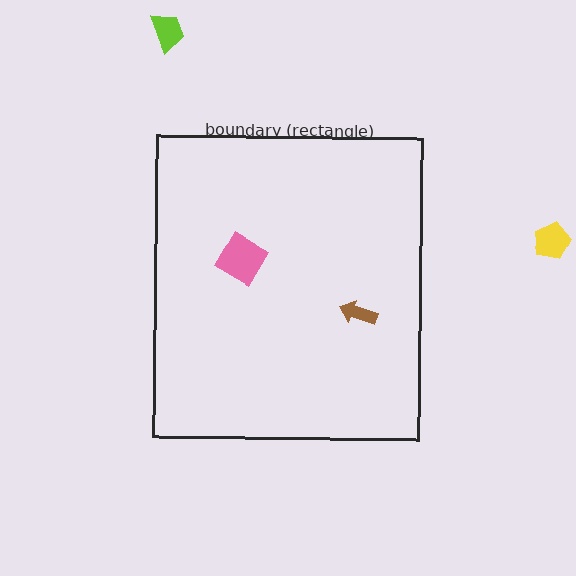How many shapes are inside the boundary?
2 inside, 2 outside.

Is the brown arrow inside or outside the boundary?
Inside.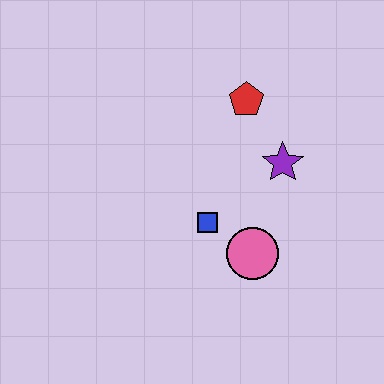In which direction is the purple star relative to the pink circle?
The purple star is above the pink circle.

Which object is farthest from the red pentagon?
The pink circle is farthest from the red pentagon.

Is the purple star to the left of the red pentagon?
No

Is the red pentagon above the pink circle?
Yes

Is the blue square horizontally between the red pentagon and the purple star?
No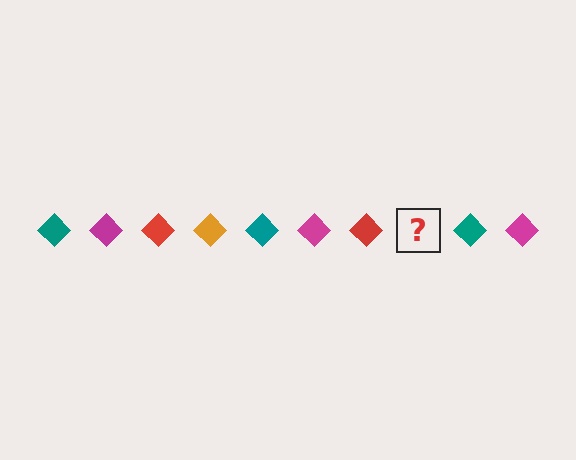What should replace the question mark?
The question mark should be replaced with an orange diamond.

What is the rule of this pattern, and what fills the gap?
The rule is that the pattern cycles through teal, magenta, red, orange diamonds. The gap should be filled with an orange diamond.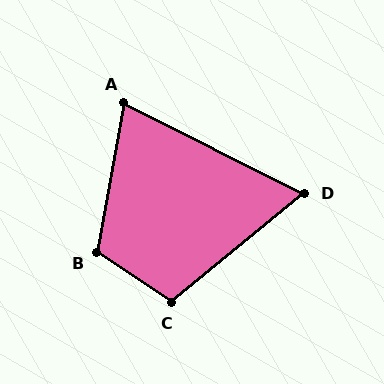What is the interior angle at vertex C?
Approximately 107 degrees (obtuse).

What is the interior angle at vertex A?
Approximately 73 degrees (acute).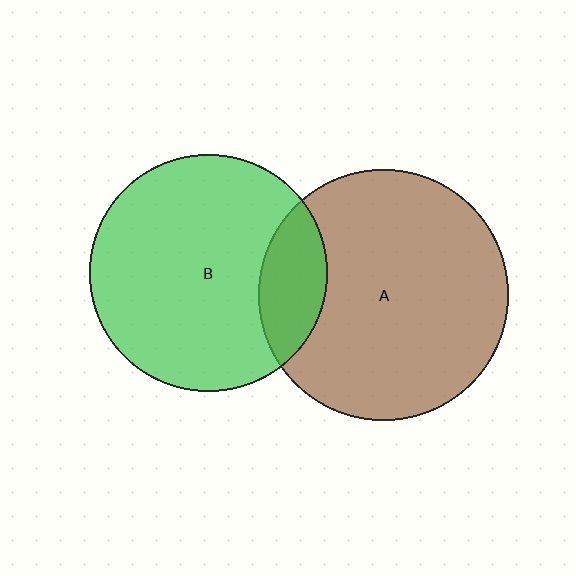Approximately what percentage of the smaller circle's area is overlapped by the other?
Approximately 20%.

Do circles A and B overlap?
Yes.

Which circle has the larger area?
Circle A (brown).